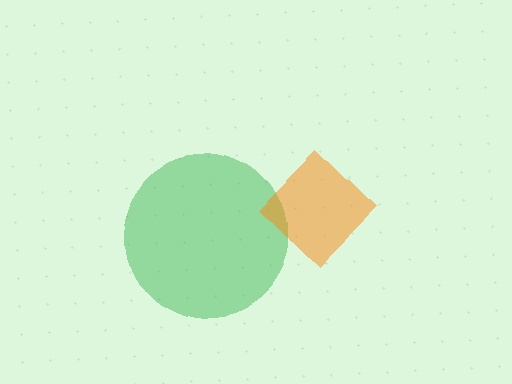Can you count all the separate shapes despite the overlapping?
Yes, there are 2 separate shapes.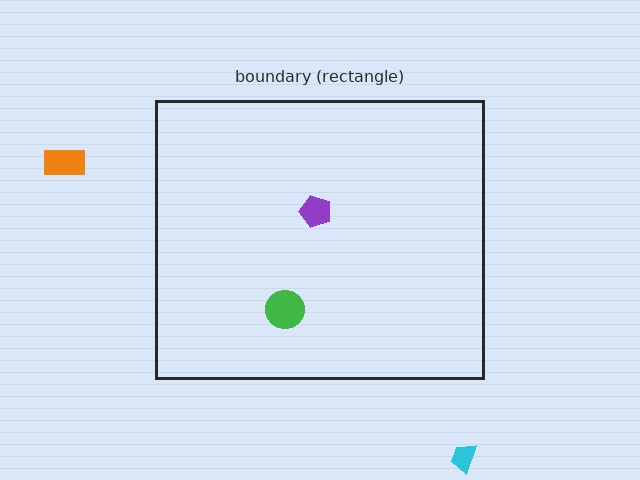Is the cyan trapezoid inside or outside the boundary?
Outside.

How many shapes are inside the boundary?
2 inside, 2 outside.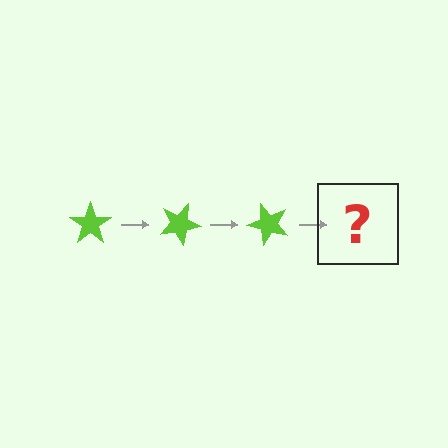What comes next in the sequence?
The next element should be a lime star rotated 75 degrees.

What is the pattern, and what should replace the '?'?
The pattern is that the star rotates 25 degrees each step. The '?' should be a lime star rotated 75 degrees.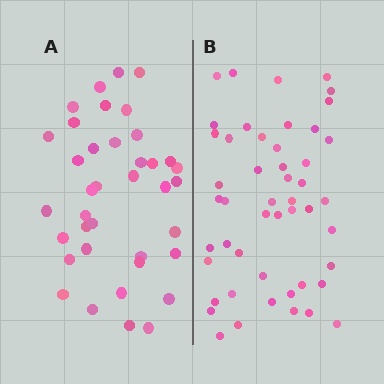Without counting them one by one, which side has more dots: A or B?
Region B (the right region) has more dots.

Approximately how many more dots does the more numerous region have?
Region B has roughly 12 or so more dots than region A.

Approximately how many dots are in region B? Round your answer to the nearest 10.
About 50 dots. (The exact count is 49, which rounds to 50.)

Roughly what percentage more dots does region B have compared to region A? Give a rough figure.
About 30% more.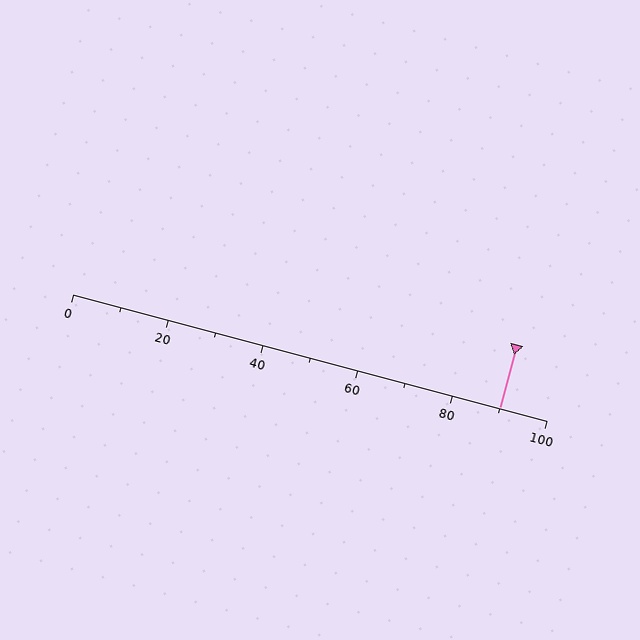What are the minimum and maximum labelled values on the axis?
The axis runs from 0 to 100.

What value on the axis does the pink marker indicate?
The marker indicates approximately 90.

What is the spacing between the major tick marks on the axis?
The major ticks are spaced 20 apart.